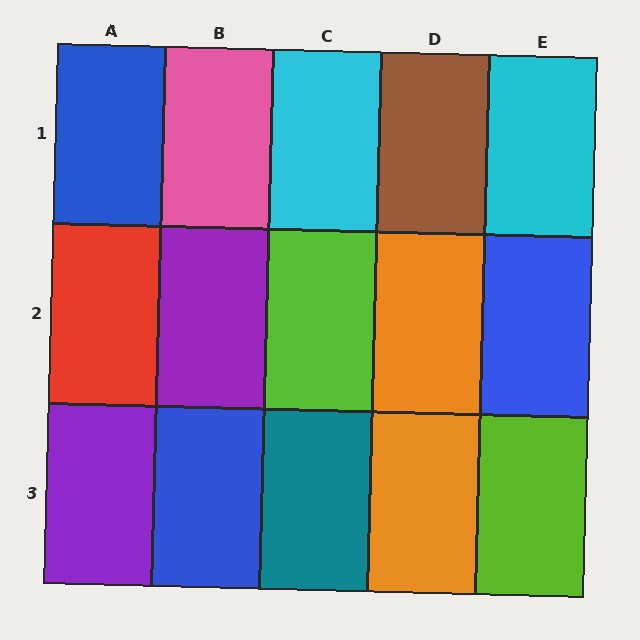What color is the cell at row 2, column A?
Red.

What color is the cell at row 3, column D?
Orange.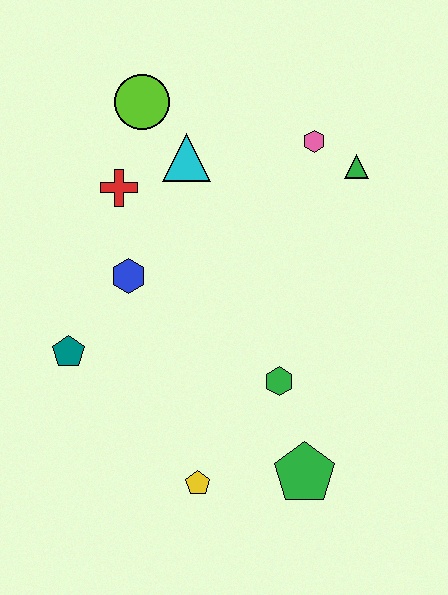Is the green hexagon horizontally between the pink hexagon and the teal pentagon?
Yes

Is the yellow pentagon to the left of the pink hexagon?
Yes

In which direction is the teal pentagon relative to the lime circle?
The teal pentagon is below the lime circle.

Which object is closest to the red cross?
The cyan triangle is closest to the red cross.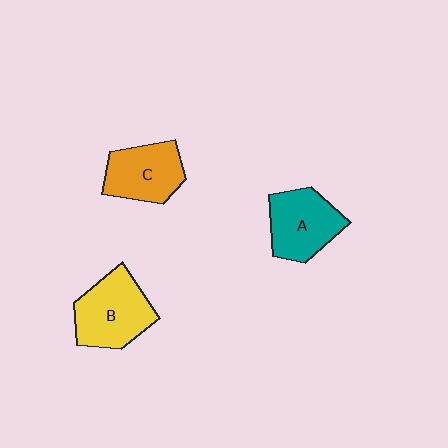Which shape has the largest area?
Shape B (yellow).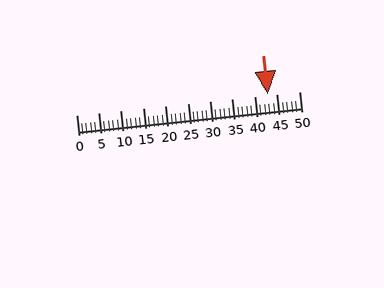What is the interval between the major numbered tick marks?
The major tick marks are spaced 5 units apart.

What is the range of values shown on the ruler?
The ruler shows values from 0 to 50.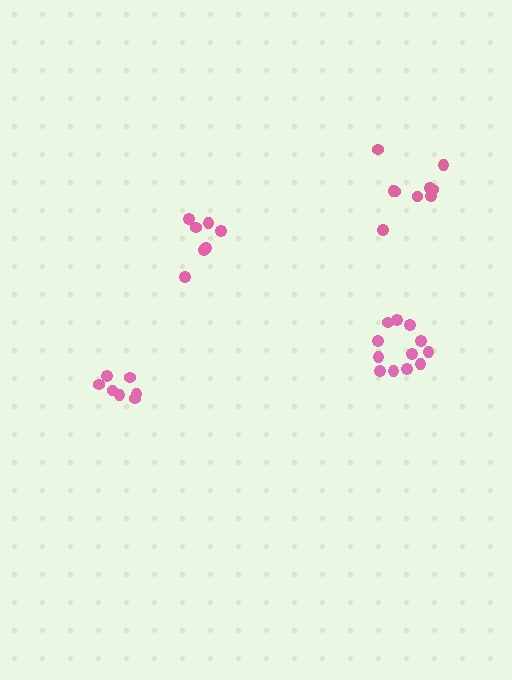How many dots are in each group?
Group 1: 7 dots, Group 2: 9 dots, Group 3: 12 dots, Group 4: 7 dots (35 total).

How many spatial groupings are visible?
There are 4 spatial groupings.